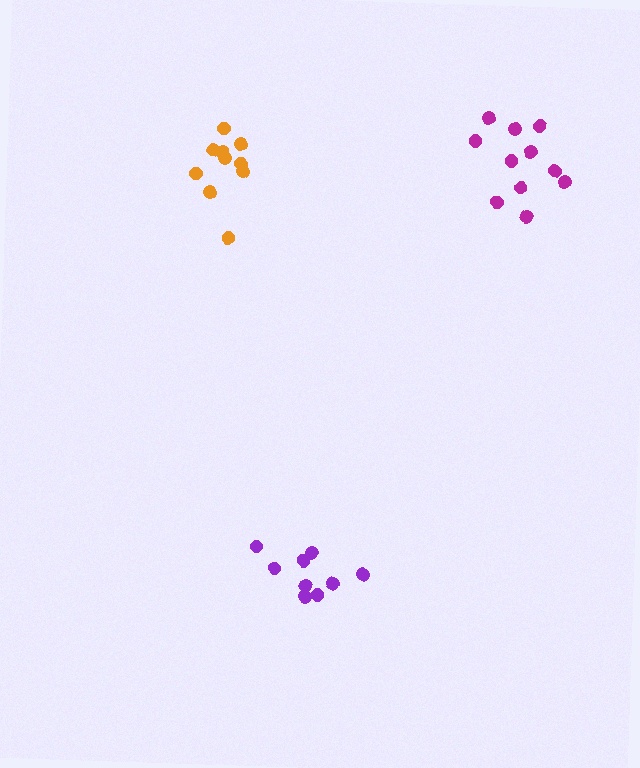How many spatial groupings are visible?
There are 3 spatial groupings.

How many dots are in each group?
Group 1: 11 dots, Group 2: 10 dots, Group 3: 9 dots (30 total).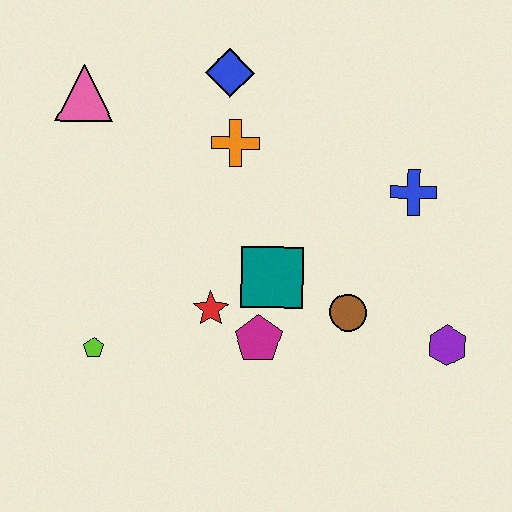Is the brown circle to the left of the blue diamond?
No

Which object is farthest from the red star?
The pink triangle is farthest from the red star.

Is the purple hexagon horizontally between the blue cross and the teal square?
No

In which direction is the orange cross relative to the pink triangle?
The orange cross is to the right of the pink triangle.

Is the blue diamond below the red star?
No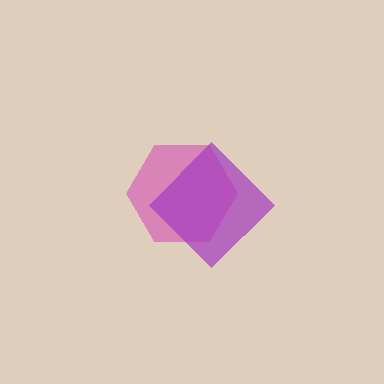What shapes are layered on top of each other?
The layered shapes are: a pink hexagon, a purple diamond.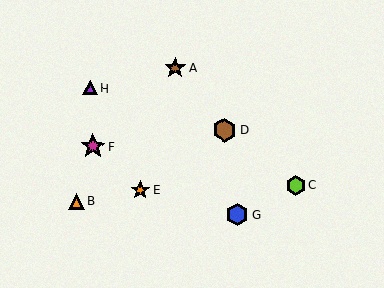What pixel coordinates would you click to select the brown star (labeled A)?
Click at (175, 68) to select the brown star A.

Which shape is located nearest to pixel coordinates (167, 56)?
The brown star (labeled A) at (175, 68) is nearest to that location.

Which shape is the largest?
The magenta star (labeled F) is the largest.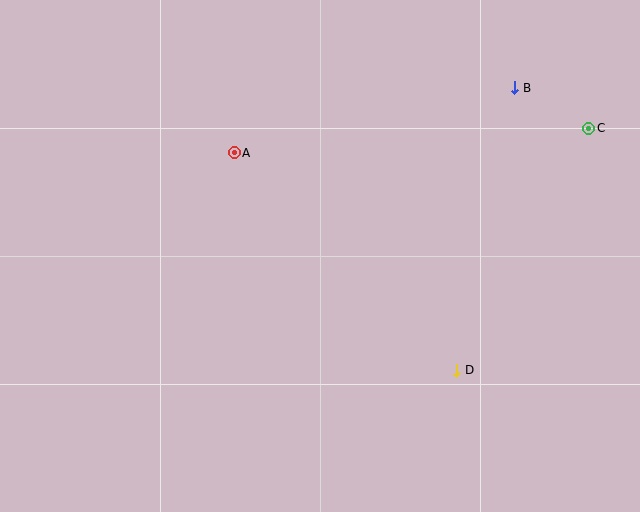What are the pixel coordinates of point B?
Point B is at (515, 88).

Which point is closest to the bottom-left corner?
Point A is closest to the bottom-left corner.